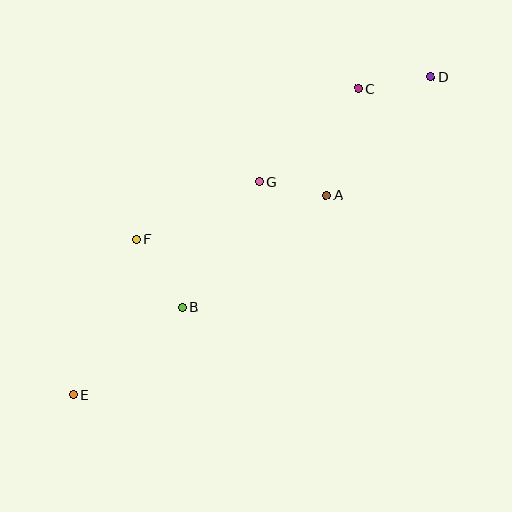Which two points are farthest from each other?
Points D and E are farthest from each other.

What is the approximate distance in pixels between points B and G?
The distance between B and G is approximately 147 pixels.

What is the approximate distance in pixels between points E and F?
The distance between E and F is approximately 168 pixels.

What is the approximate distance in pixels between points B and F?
The distance between B and F is approximately 82 pixels.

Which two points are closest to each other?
Points A and G are closest to each other.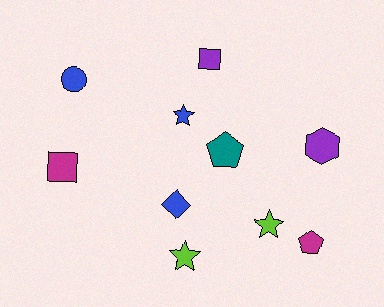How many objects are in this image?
There are 10 objects.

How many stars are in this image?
There are 3 stars.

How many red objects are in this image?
There are no red objects.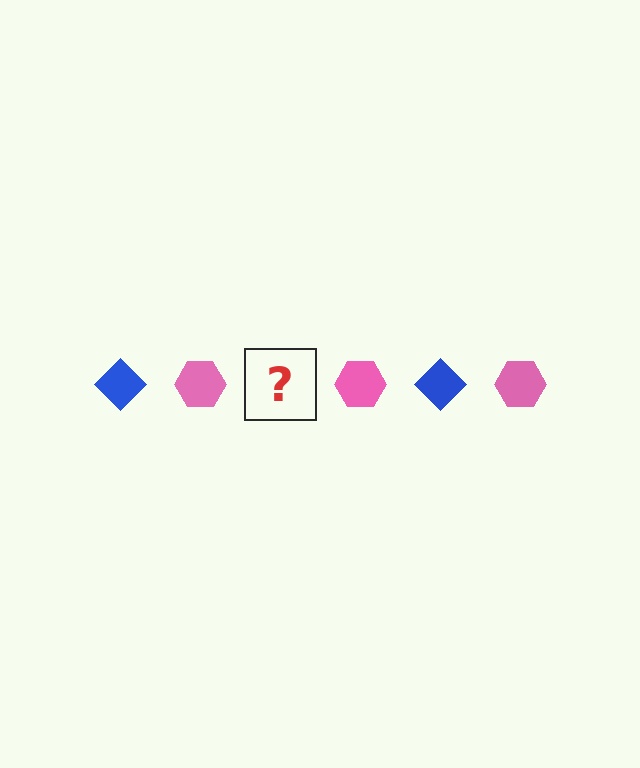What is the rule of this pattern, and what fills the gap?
The rule is that the pattern alternates between blue diamond and pink hexagon. The gap should be filled with a blue diamond.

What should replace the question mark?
The question mark should be replaced with a blue diamond.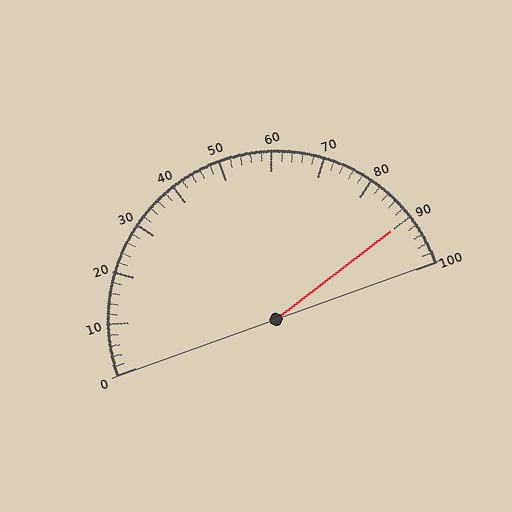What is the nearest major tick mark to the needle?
The nearest major tick mark is 90.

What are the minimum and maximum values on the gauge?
The gauge ranges from 0 to 100.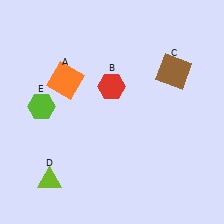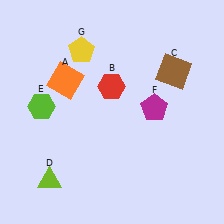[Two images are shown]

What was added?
A magenta pentagon (F), a yellow pentagon (G) were added in Image 2.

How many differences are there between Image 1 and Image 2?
There are 2 differences between the two images.